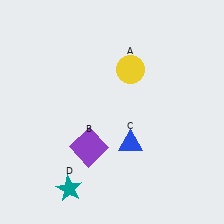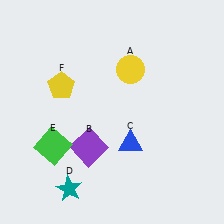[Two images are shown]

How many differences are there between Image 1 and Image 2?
There are 2 differences between the two images.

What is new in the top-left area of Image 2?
A yellow pentagon (F) was added in the top-left area of Image 2.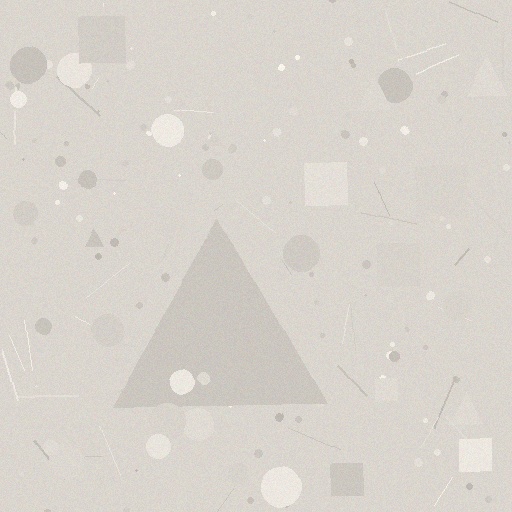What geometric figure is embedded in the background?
A triangle is embedded in the background.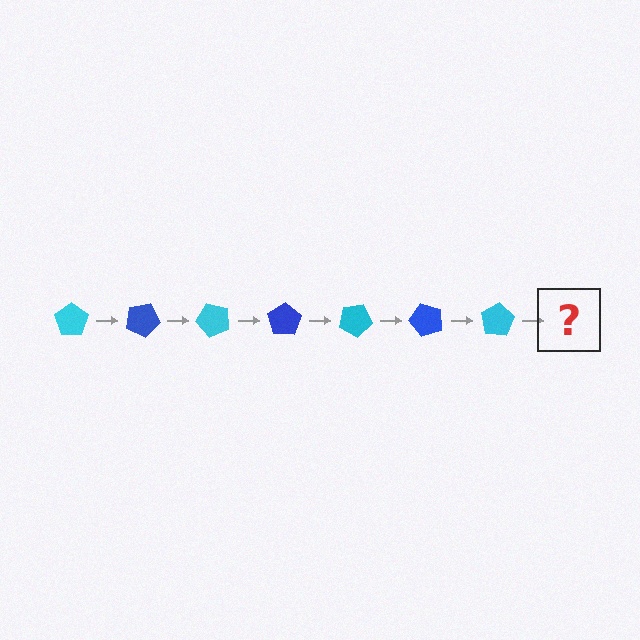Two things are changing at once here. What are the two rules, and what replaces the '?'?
The two rules are that it rotates 25 degrees each step and the color cycles through cyan and blue. The '?' should be a blue pentagon, rotated 175 degrees from the start.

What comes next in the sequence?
The next element should be a blue pentagon, rotated 175 degrees from the start.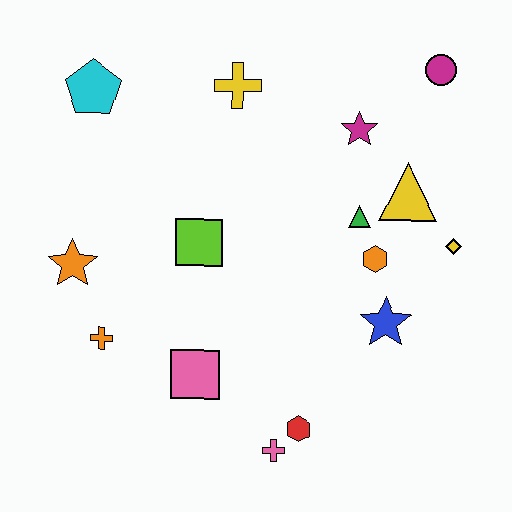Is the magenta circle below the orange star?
No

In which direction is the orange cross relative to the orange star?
The orange cross is below the orange star.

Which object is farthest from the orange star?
The magenta circle is farthest from the orange star.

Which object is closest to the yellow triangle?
The green triangle is closest to the yellow triangle.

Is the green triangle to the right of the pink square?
Yes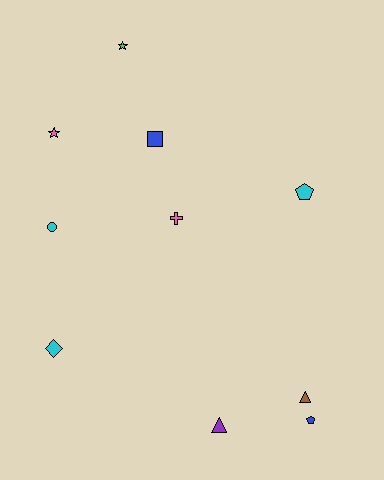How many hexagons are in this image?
There are no hexagons.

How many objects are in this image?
There are 10 objects.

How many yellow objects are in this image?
There are no yellow objects.